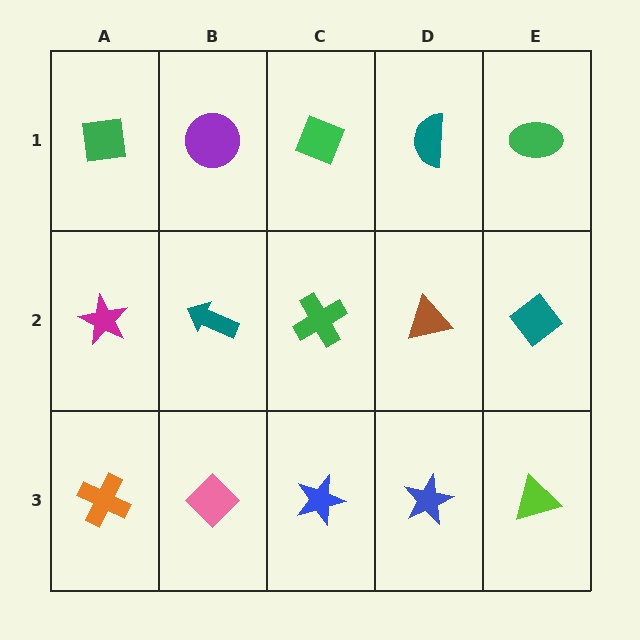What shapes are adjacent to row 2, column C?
A green diamond (row 1, column C), a blue star (row 3, column C), a teal arrow (row 2, column B), a brown triangle (row 2, column D).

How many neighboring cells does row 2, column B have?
4.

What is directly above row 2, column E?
A green ellipse.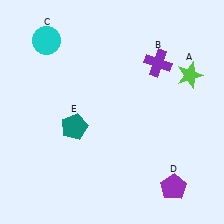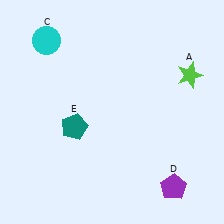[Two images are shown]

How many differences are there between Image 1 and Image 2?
There is 1 difference between the two images.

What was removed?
The purple cross (B) was removed in Image 2.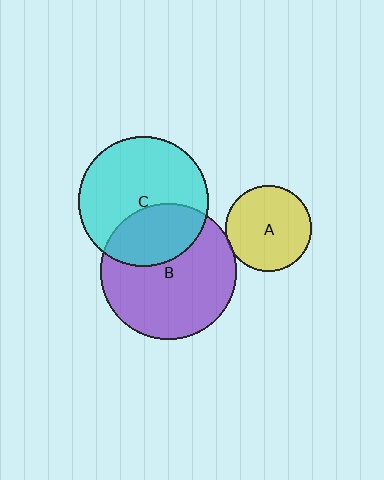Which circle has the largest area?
Circle B (purple).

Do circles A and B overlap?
Yes.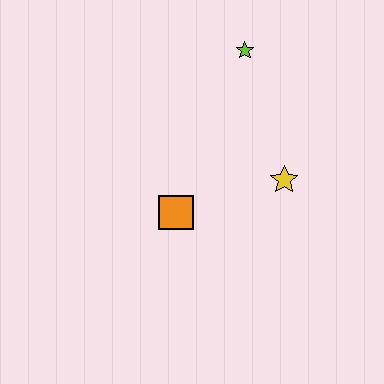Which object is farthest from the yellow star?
The lime star is farthest from the yellow star.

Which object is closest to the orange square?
The yellow star is closest to the orange square.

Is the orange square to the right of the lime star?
No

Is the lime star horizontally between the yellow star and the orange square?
Yes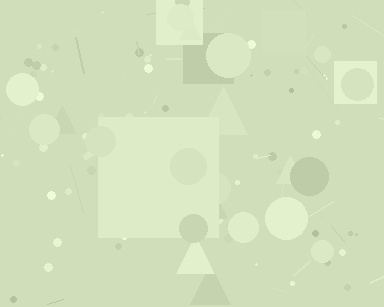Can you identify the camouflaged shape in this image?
The camouflaged shape is a square.